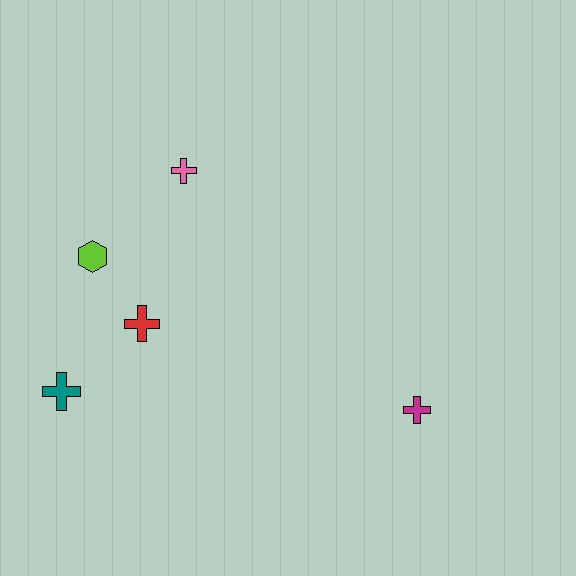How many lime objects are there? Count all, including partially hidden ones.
There is 1 lime object.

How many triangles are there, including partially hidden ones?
There are no triangles.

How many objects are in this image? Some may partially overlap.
There are 5 objects.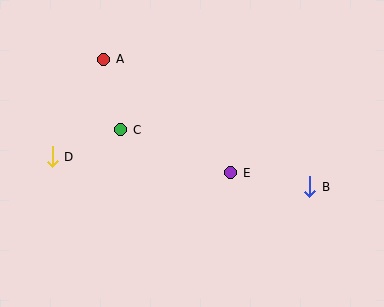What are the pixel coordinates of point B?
Point B is at (310, 187).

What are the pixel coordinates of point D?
Point D is at (52, 157).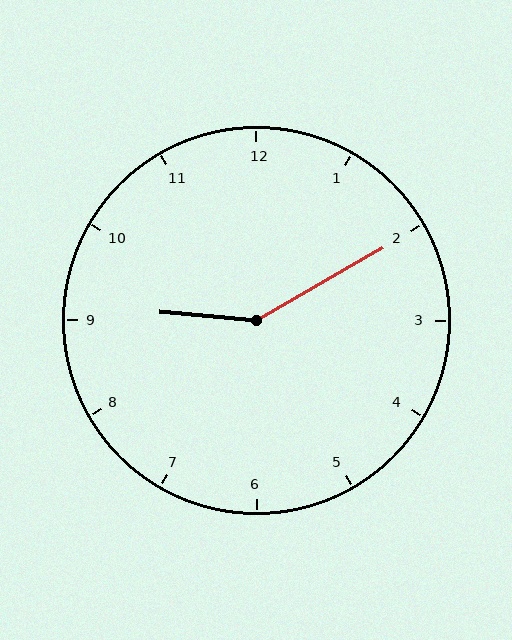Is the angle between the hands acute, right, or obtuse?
It is obtuse.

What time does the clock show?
9:10.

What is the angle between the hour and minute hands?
Approximately 145 degrees.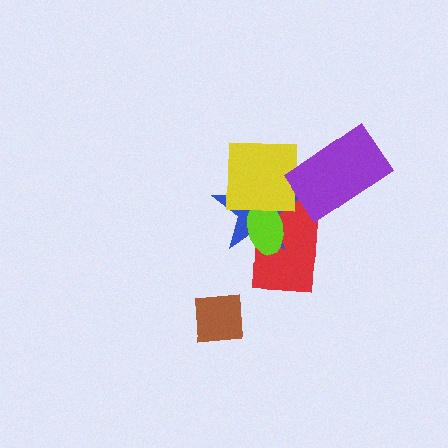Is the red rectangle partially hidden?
Yes, it is partially covered by another shape.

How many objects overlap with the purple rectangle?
2 objects overlap with the purple rectangle.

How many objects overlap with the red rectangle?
4 objects overlap with the red rectangle.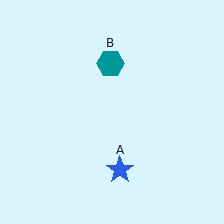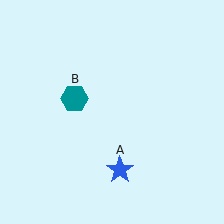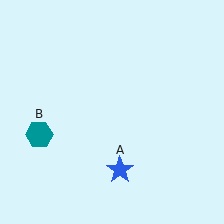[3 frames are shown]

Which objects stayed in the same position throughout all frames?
Blue star (object A) remained stationary.